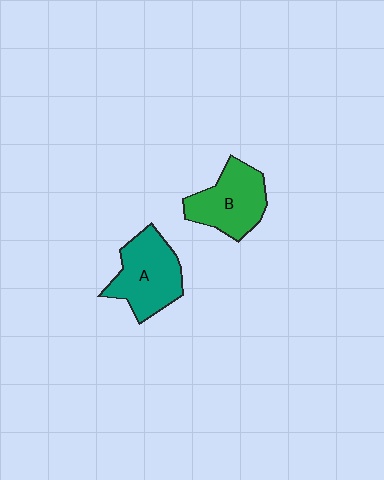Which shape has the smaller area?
Shape B (green).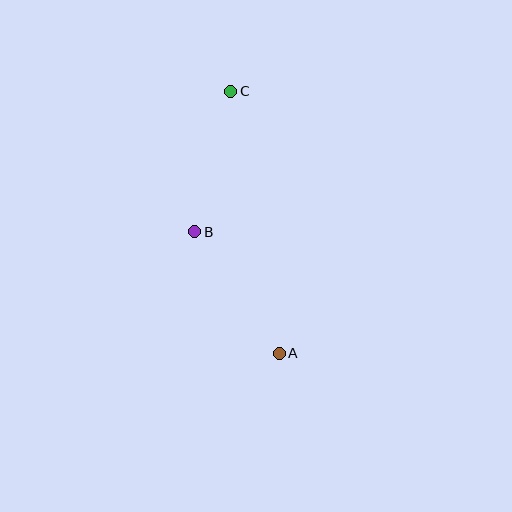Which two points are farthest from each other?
Points A and C are farthest from each other.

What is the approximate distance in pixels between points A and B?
The distance between A and B is approximately 148 pixels.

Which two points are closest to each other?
Points B and C are closest to each other.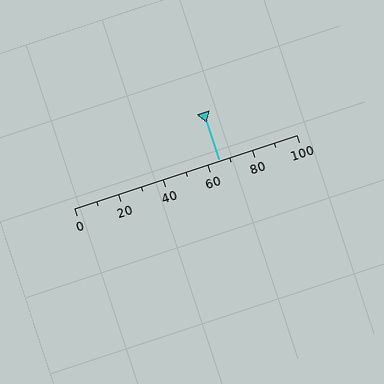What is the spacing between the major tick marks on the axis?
The major ticks are spaced 20 apart.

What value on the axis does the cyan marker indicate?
The marker indicates approximately 65.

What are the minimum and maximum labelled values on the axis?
The axis runs from 0 to 100.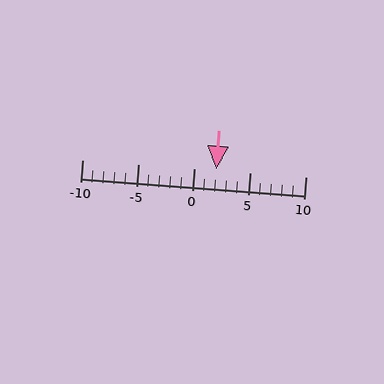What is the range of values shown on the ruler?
The ruler shows values from -10 to 10.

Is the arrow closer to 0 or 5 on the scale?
The arrow is closer to 0.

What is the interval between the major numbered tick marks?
The major tick marks are spaced 5 units apart.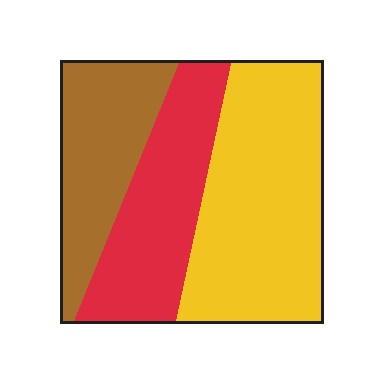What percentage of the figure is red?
Red covers around 30% of the figure.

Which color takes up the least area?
Brown, at roughly 25%.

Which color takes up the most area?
Yellow, at roughly 45%.